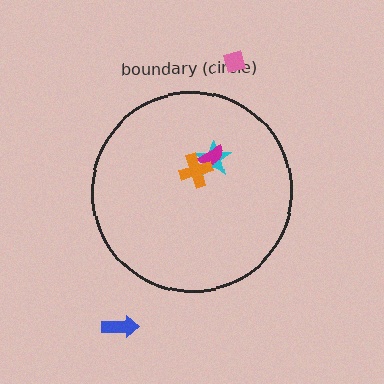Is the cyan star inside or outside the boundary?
Inside.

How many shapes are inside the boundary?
3 inside, 2 outside.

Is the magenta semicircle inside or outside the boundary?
Inside.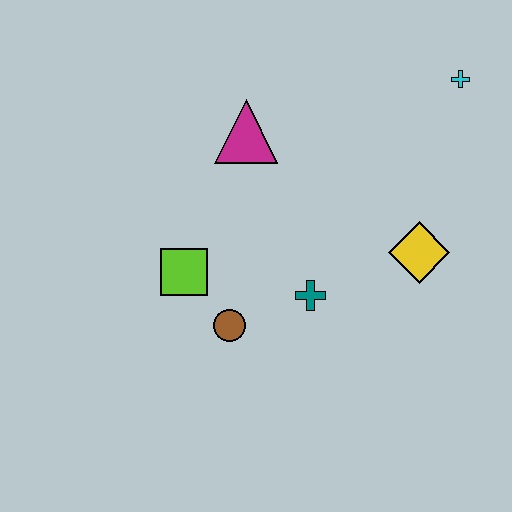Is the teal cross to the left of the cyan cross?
Yes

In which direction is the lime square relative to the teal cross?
The lime square is to the left of the teal cross.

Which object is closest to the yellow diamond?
The teal cross is closest to the yellow diamond.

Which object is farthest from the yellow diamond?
The lime square is farthest from the yellow diamond.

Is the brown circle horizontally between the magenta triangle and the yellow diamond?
No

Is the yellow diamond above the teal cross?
Yes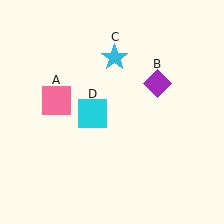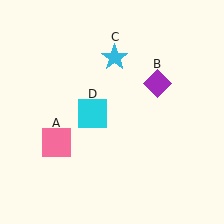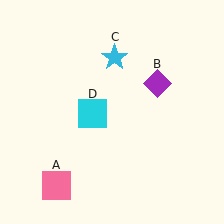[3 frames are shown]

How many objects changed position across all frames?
1 object changed position: pink square (object A).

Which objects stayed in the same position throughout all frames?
Purple diamond (object B) and cyan star (object C) and cyan square (object D) remained stationary.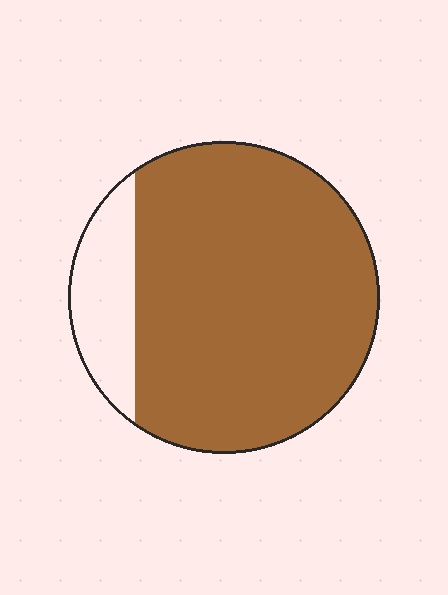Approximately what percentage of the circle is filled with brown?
Approximately 85%.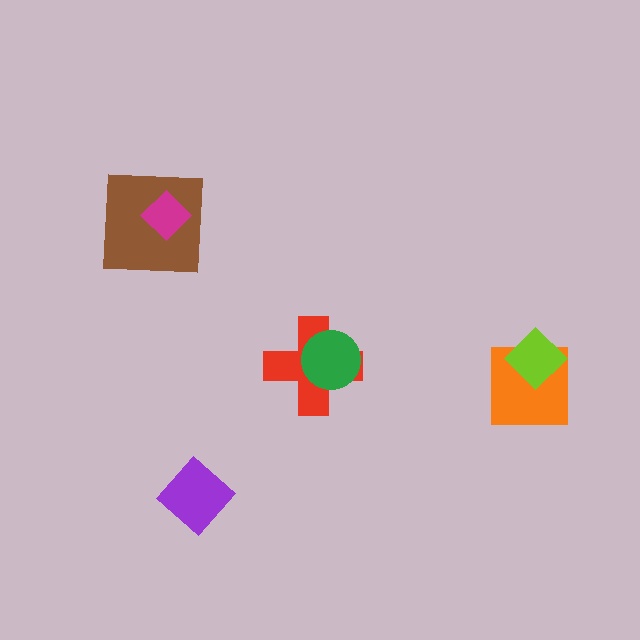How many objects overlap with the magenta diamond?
1 object overlaps with the magenta diamond.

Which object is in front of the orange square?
The lime diamond is in front of the orange square.